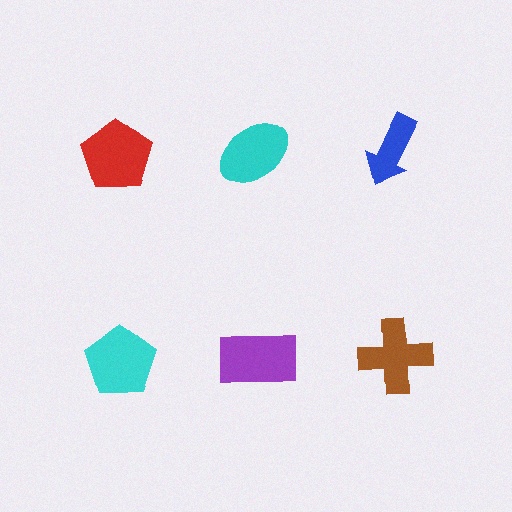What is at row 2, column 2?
A purple rectangle.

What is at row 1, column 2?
A cyan ellipse.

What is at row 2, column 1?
A cyan pentagon.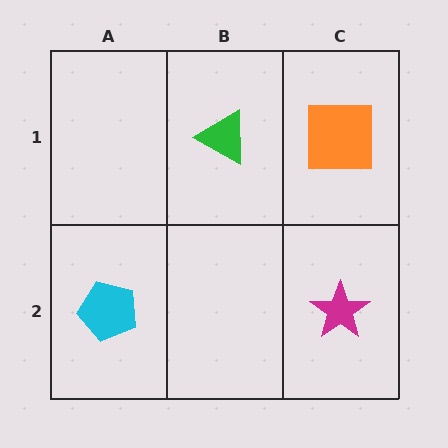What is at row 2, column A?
A cyan pentagon.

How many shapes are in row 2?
2 shapes.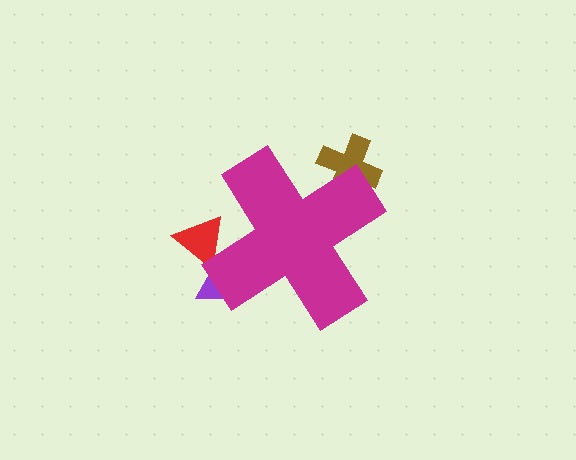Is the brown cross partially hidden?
Yes, the brown cross is partially hidden behind the magenta cross.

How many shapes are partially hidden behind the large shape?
3 shapes are partially hidden.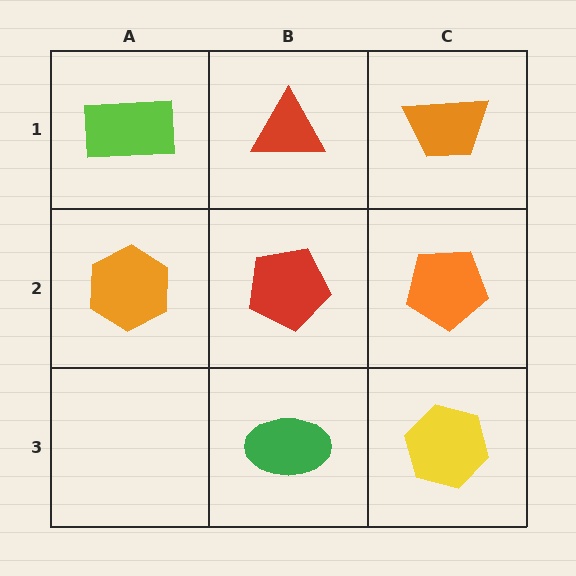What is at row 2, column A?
An orange hexagon.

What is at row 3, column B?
A green ellipse.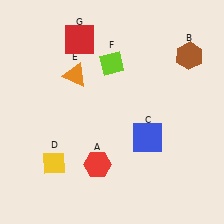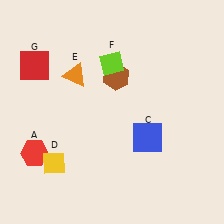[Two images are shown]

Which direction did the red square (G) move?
The red square (G) moved left.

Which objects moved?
The objects that moved are: the red hexagon (A), the brown hexagon (B), the red square (G).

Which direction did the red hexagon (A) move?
The red hexagon (A) moved left.